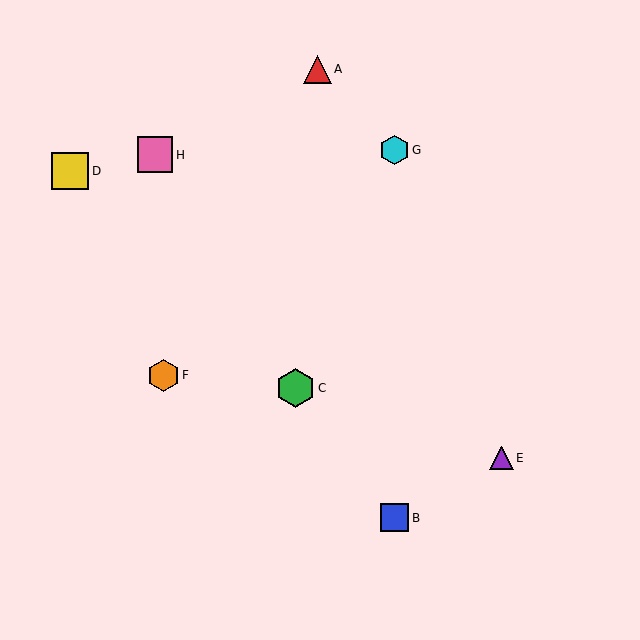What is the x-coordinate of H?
Object H is at x≈155.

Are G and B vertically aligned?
Yes, both are at x≈395.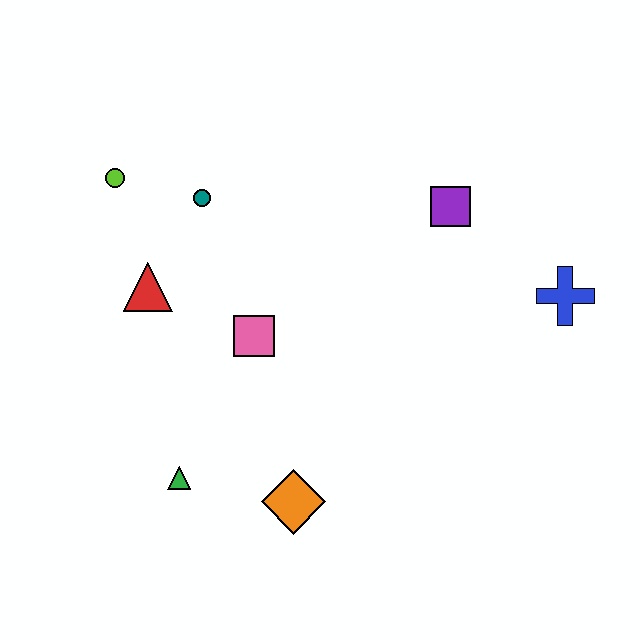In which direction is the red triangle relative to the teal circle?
The red triangle is below the teal circle.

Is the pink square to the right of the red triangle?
Yes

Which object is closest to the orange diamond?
The green triangle is closest to the orange diamond.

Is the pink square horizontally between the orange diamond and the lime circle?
Yes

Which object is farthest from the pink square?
The blue cross is farthest from the pink square.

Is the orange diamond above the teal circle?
No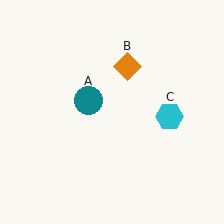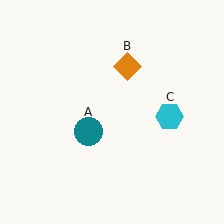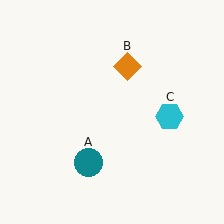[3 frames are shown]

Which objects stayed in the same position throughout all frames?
Orange diamond (object B) and cyan hexagon (object C) remained stationary.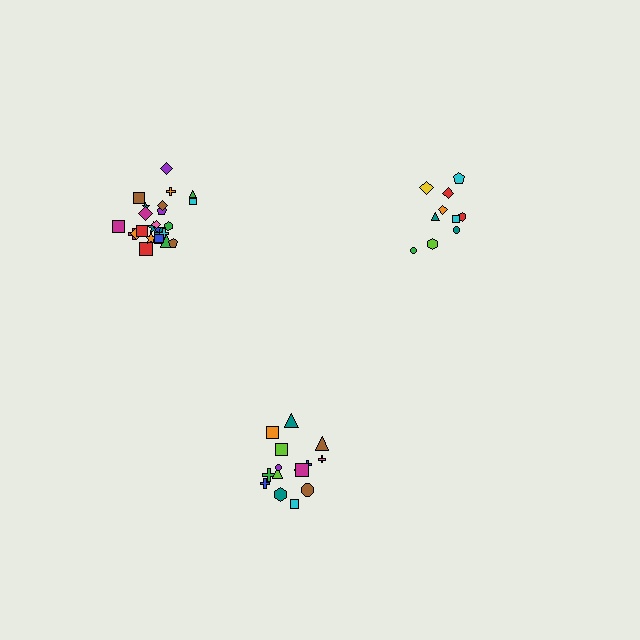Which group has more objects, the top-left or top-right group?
The top-left group.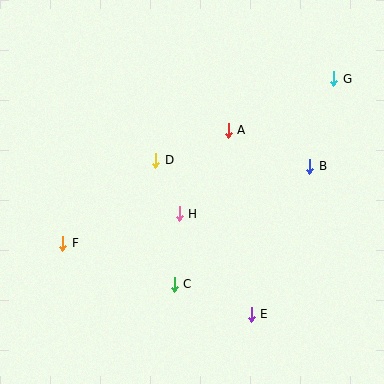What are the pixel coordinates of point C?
Point C is at (174, 284).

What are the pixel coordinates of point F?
Point F is at (63, 243).